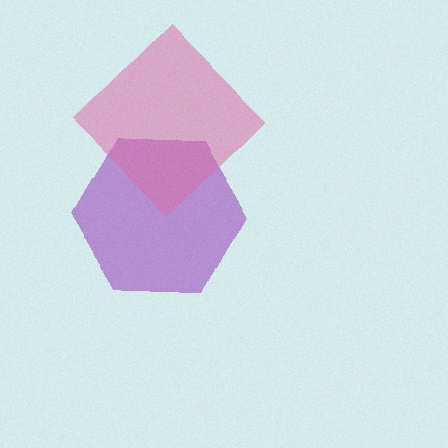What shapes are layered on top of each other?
The layered shapes are: a purple hexagon, a pink diamond.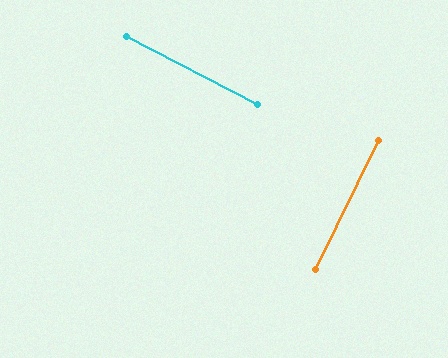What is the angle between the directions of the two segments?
Approximately 89 degrees.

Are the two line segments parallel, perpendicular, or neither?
Perpendicular — they meet at approximately 89°.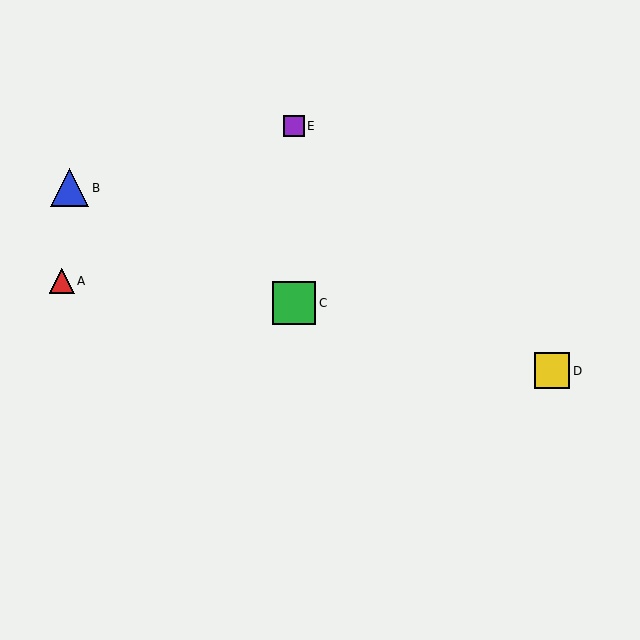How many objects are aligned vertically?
2 objects (C, E) are aligned vertically.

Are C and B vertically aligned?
No, C is at x≈294 and B is at x≈70.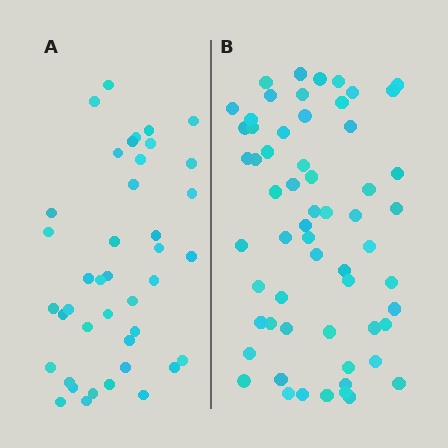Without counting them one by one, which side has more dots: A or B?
Region B (the right region) has more dots.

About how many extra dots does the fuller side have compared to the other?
Region B has approximately 20 more dots than region A.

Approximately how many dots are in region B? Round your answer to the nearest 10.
About 60 dots.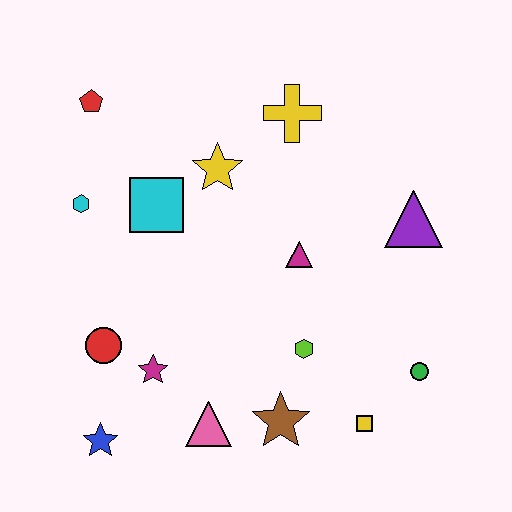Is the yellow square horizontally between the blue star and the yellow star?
No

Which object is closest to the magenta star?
The red circle is closest to the magenta star.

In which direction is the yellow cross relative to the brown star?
The yellow cross is above the brown star.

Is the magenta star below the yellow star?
Yes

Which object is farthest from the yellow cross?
The blue star is farthest from the yellow cross.